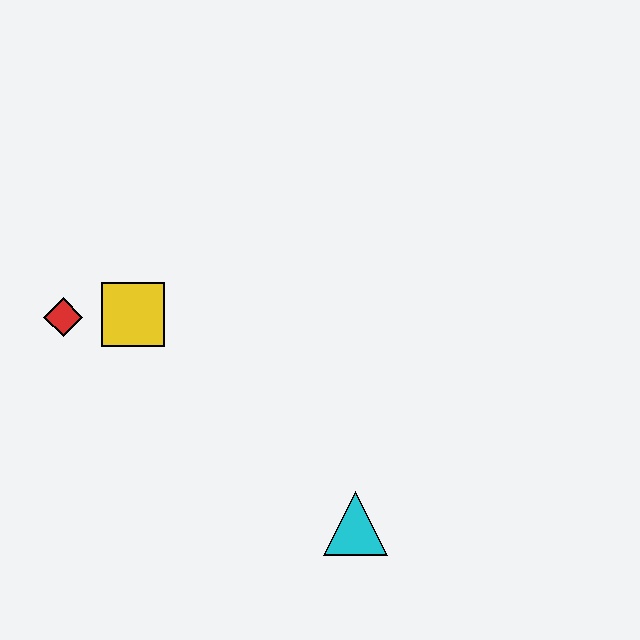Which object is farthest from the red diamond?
The cyan triangle is farthest from the red diamond.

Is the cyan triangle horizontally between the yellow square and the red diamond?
No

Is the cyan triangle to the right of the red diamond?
Yes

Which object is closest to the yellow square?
The red diamond is closest to the yellow square.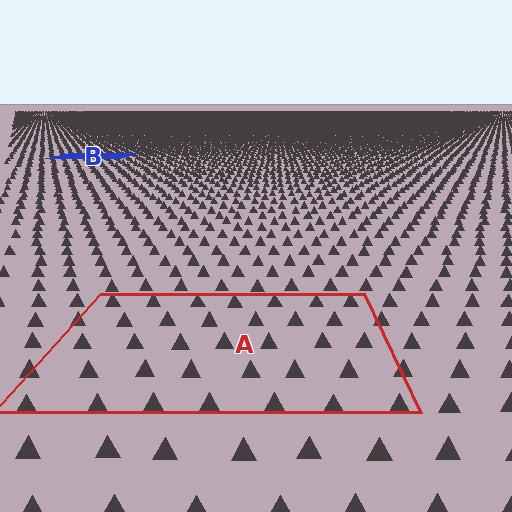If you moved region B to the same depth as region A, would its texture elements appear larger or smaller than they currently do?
They would appear larger. At a closer depth, the same texture elements are projected at a bigger on-screen size.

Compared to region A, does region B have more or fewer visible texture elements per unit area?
Region B has more texture elements per unit area — they are packed more densely because it is farther away.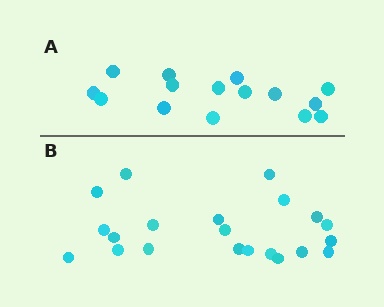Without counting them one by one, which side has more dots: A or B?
Region B (the bottom region) has more dots.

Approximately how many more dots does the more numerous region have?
Region B has about 6 more dots than region A.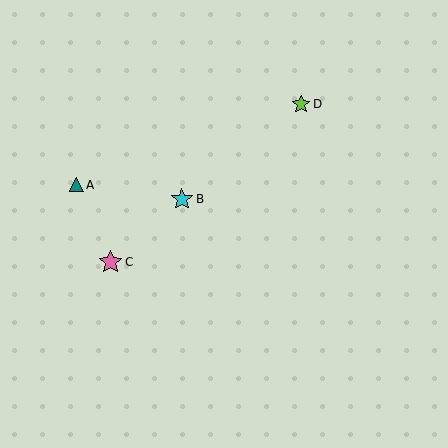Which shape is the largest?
The pink star (labeled C) is the largest.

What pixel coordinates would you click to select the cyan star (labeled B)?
Click at (182, 199) to select the cyan star B.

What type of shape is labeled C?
Shape C is a pink star.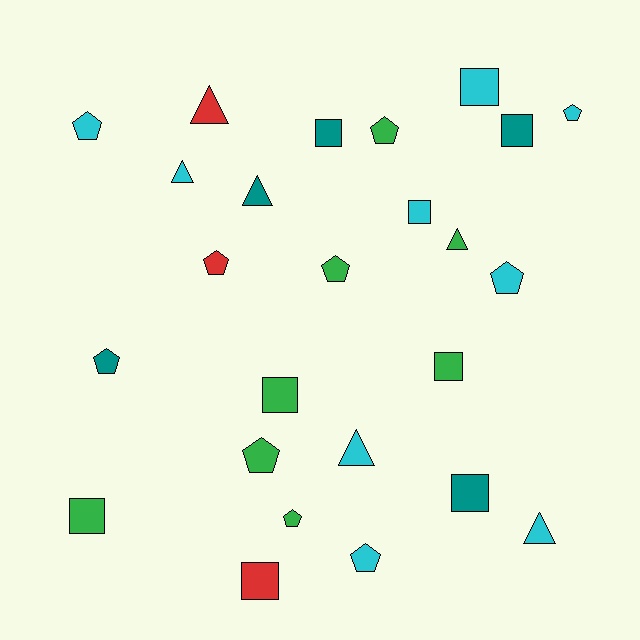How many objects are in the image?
There are 25 objects.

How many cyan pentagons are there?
There are 4 cyan pentagons.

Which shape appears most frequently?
Pentagon, with 10 objects.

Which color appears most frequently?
Cyan, with 9 objects.